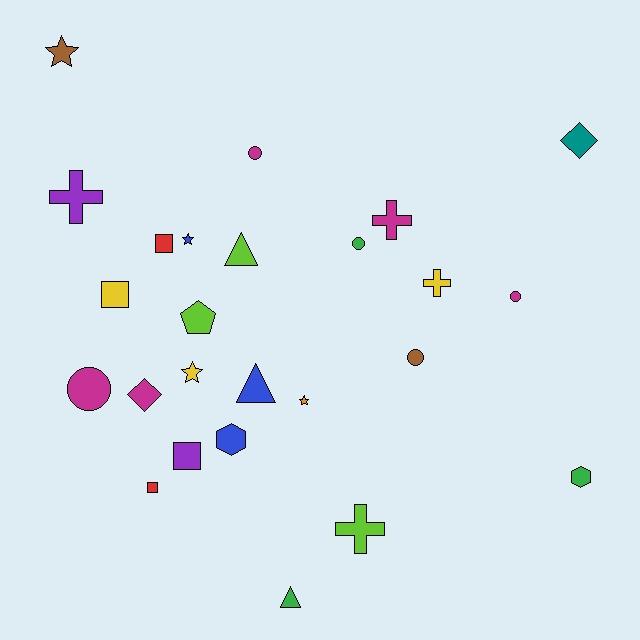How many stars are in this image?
There are 4 stars.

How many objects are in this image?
There are 25 objects.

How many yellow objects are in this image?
There are 3 yellow objects.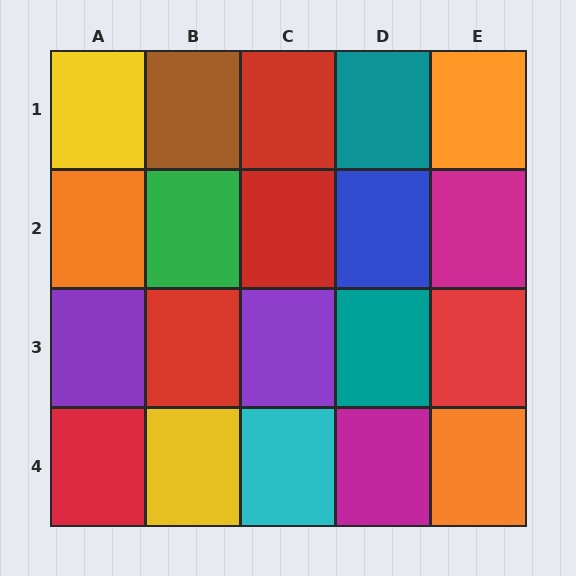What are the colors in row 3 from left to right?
Purple, red, purple, teal, red.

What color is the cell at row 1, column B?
Brown.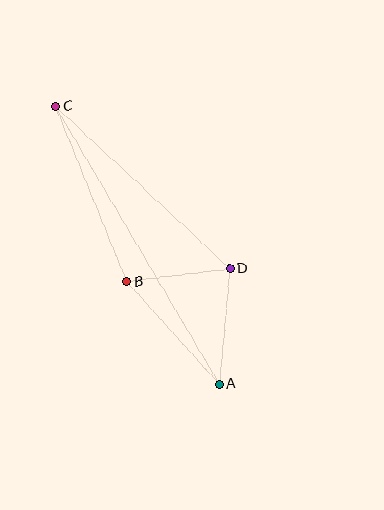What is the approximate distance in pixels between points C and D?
The distance between C and D is approximately 238 pixels.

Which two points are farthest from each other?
Points A and C are farthest from each other.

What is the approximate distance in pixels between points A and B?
The distance between A and B is approximately 138 pixels.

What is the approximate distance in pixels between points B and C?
The distance between B and C is approximately 189 pixels.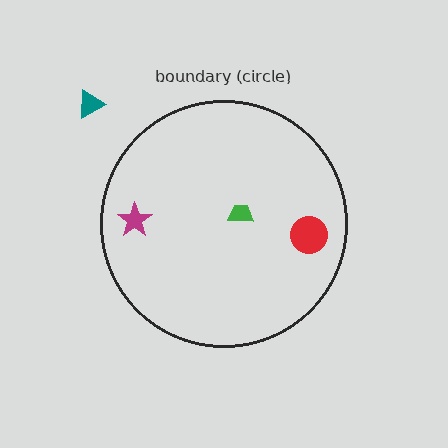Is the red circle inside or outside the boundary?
Inside.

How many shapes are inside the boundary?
3 inside, 1 outside.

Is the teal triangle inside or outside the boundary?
Outside.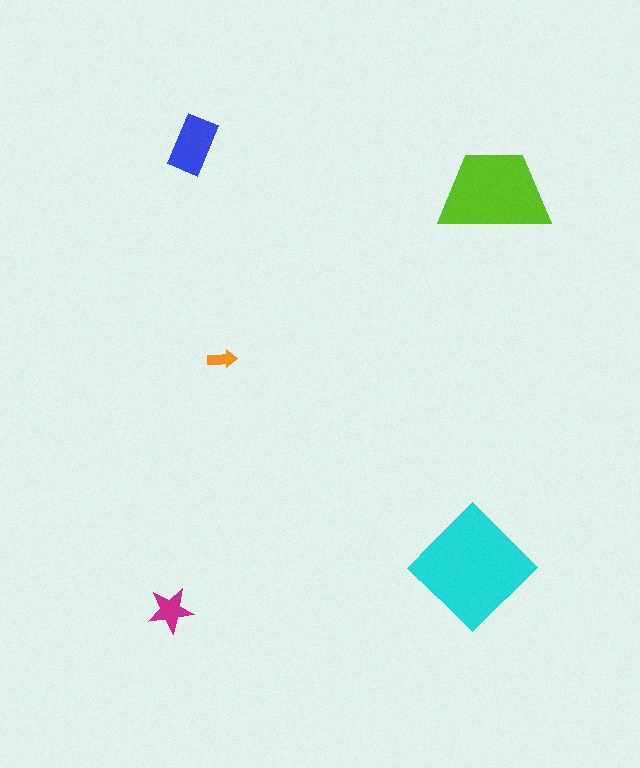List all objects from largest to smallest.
The cyan diamond, the lime trapezoid, the blue rectangle, the magenta star, the orange arrow.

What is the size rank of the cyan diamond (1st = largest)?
1st.